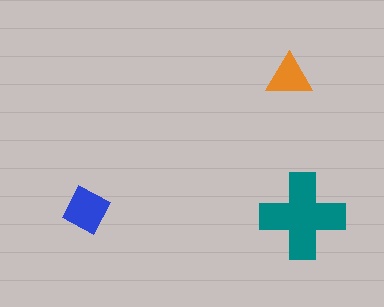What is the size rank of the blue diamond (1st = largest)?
2nd.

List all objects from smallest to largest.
The orange triangle, the blue diamond, the teal cross.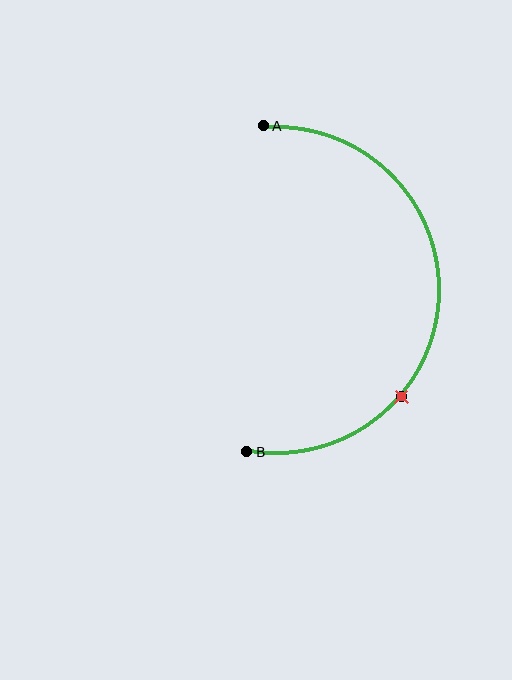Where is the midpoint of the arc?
The arc midpoint is the point on the curve farthest from the straight line joining A and B. It sits to the right of that line.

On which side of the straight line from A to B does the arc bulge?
The arc bulges to the right of the straight line connecting A and B.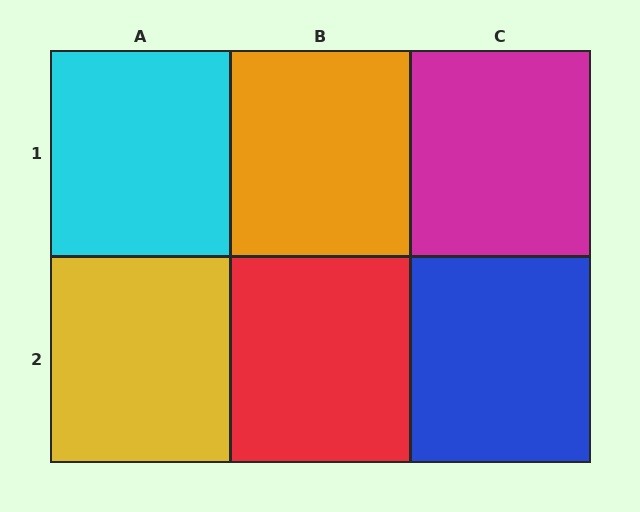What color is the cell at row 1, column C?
Magenta.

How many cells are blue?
1 cell is blue.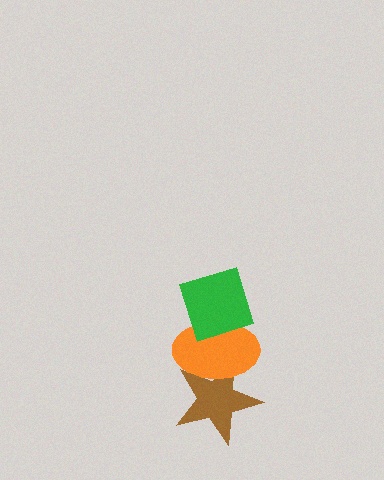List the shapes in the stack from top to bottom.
From top to bottom: the green diamond, the orange ellipse, the brown star.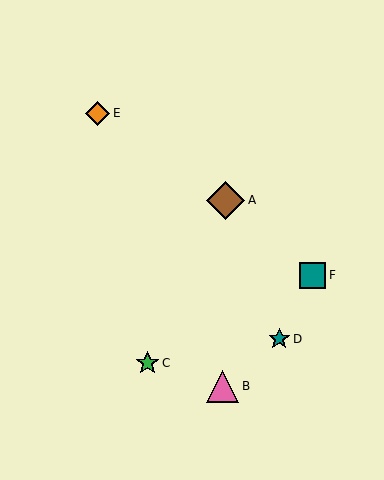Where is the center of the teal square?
The center of the teal square is at (313, 275).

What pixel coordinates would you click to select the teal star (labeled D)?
Click at (279, 339) to select the teal star D.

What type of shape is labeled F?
Shape F is a teal square.